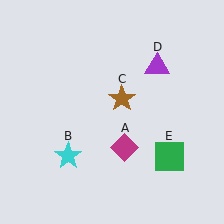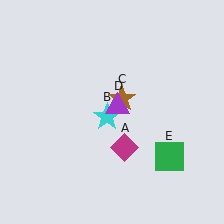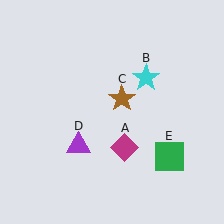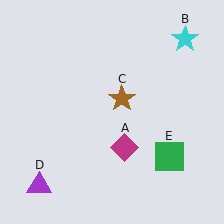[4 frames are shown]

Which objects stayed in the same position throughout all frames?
Magenta diamond (object A) and brown star (object C) and green square (object E) remained stationary.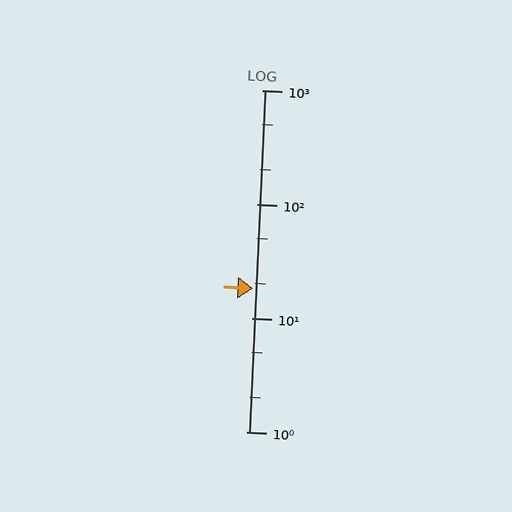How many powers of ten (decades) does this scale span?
The scale spans 3 decades, from 1 to 1000.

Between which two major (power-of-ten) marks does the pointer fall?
The pointer is between 10 and 100.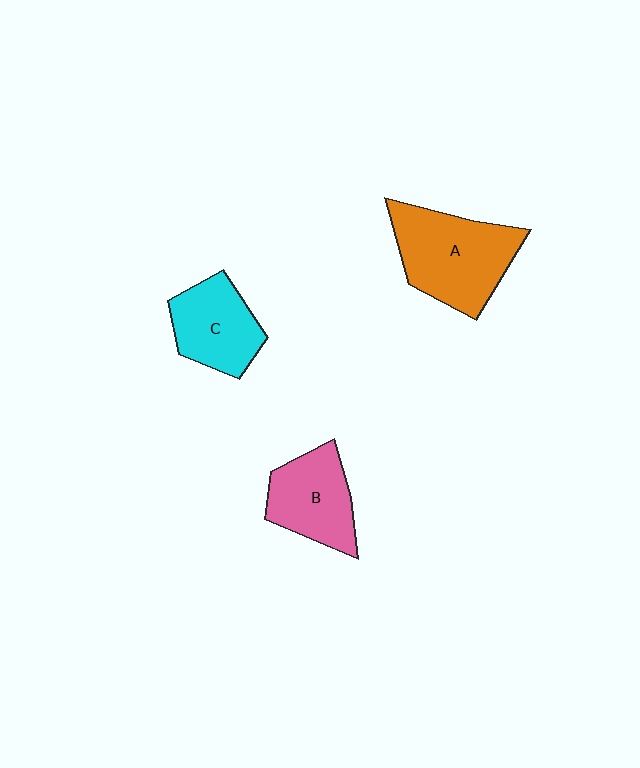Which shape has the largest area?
Shape A (orange).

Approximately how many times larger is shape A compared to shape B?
Approximately 1.4 times.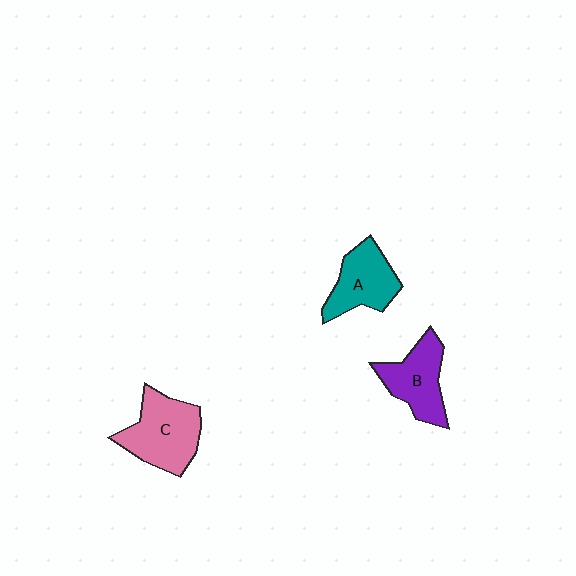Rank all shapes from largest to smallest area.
From largest to smallest: C (pink), B (purple), A (teal).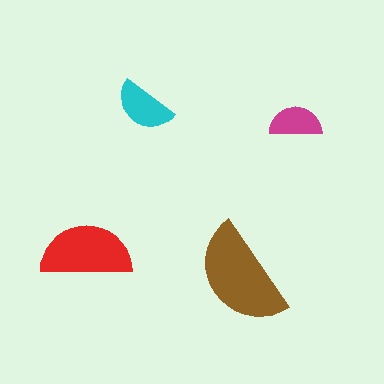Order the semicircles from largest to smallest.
the brown one, the red one, the cyan one, the magenta one.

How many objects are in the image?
There are 4 objects in the image.